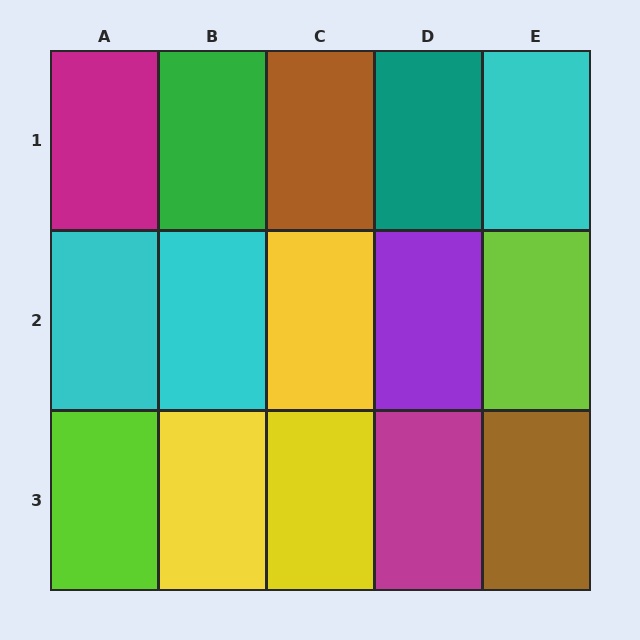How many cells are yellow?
3 cells are yellow.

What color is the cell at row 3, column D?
Magenta.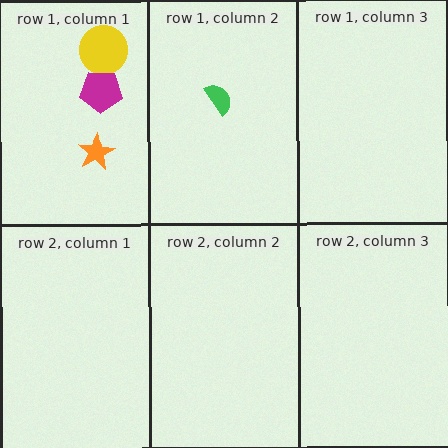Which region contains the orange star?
The row 1, column 1 region.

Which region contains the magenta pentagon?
The row 1, column 1 region.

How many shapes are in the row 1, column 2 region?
1.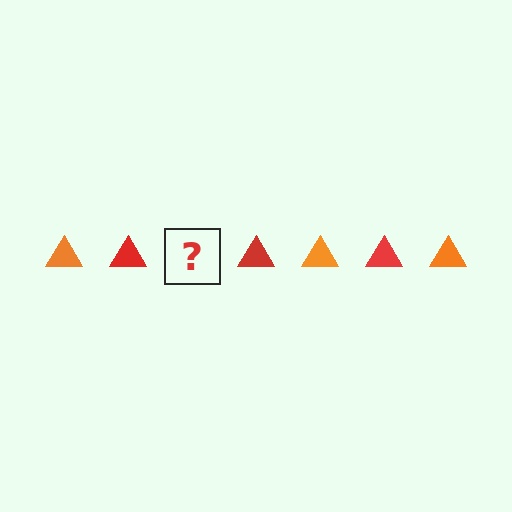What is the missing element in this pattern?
The missing element is an orange triangle.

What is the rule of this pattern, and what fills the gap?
The rule is that the pattern cycles through orange, red triangles. The gap should be filled with an orange triangle.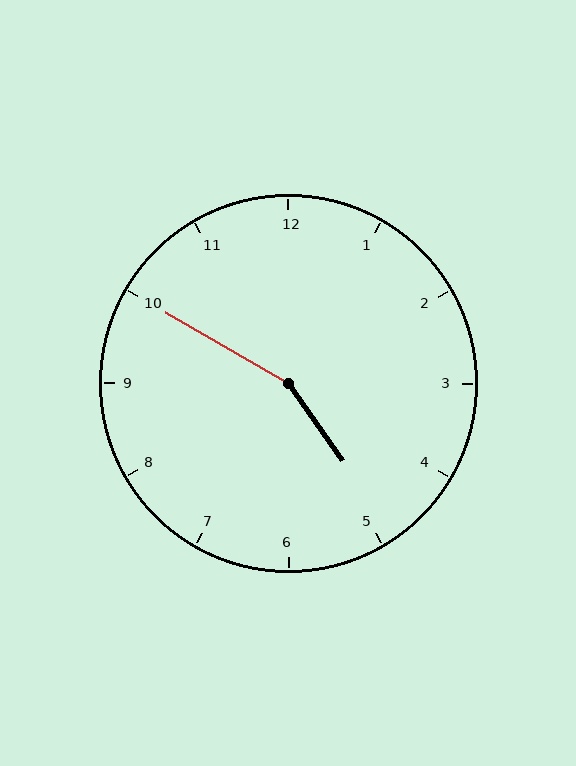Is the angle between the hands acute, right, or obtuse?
It is obtuse.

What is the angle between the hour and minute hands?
Approximately 155 degrees.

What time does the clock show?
4:50.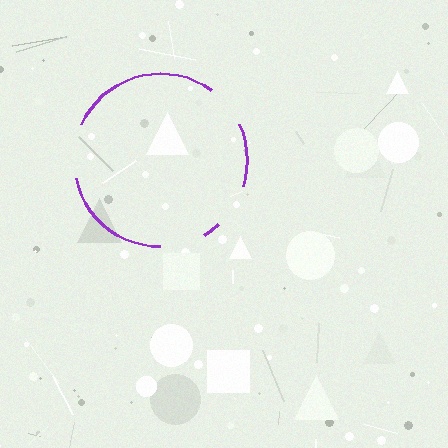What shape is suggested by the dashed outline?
The dashed outline suggests a circle.